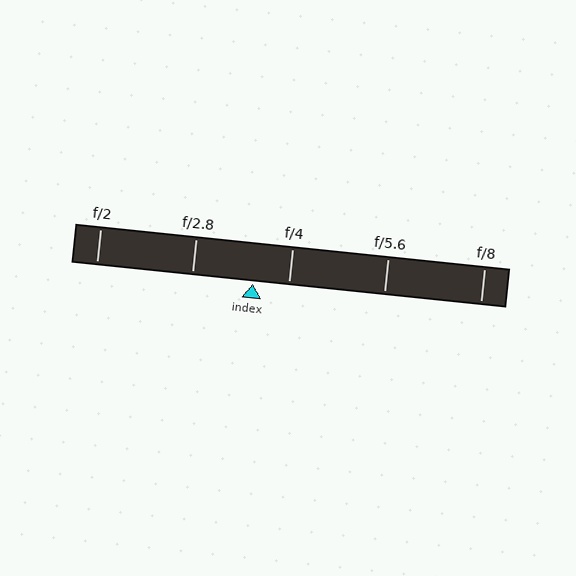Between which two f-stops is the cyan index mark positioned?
The index mark is between f/2.8 and f/4.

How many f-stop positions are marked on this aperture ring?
There are 5 f-stop positions marked.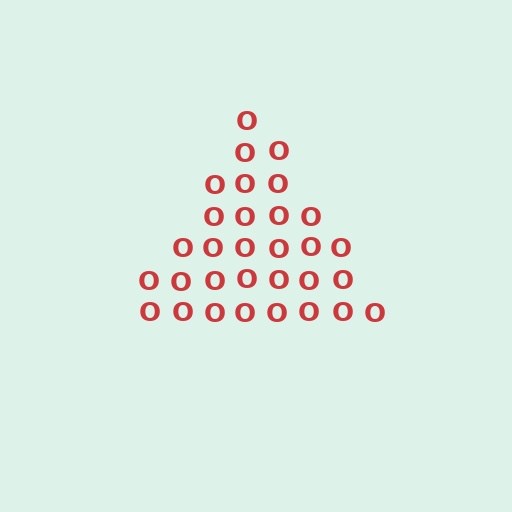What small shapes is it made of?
It is made of small letter O's.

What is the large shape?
The large shape is a triangle.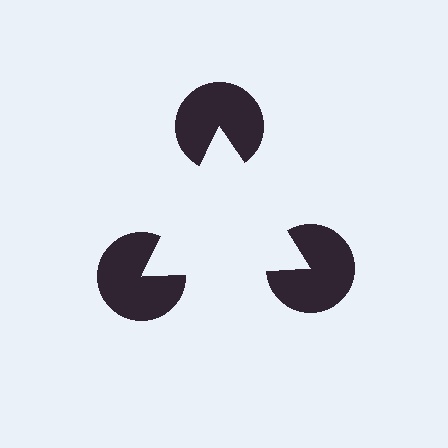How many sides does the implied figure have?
3 sides.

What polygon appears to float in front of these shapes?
An illusory triangle — its edges are inferred from the aligned wedge cuts in the pac-man discs, not physically drawn.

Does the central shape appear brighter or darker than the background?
It typically appears slightly brighter than the background, even though no actual brightness change is drawn.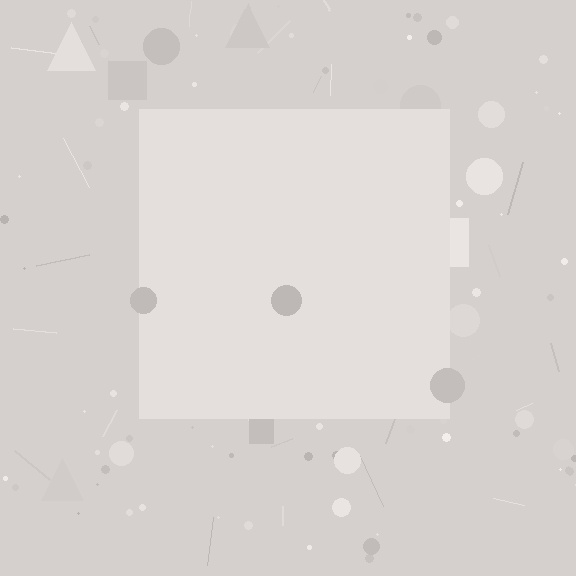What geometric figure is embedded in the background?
A square is embedded in the background.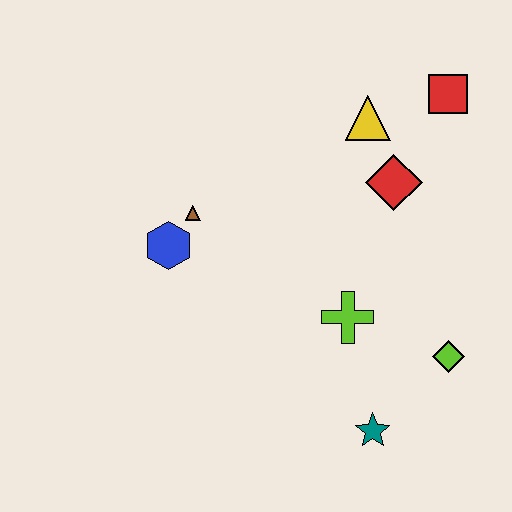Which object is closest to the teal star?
The lime diamond is closest to the teal star.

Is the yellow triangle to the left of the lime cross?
No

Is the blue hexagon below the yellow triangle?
Yes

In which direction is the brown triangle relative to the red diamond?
The brown triangle is to the left of the red diamond.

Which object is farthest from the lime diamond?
The blue hexagon is farthest from the lime diamond.